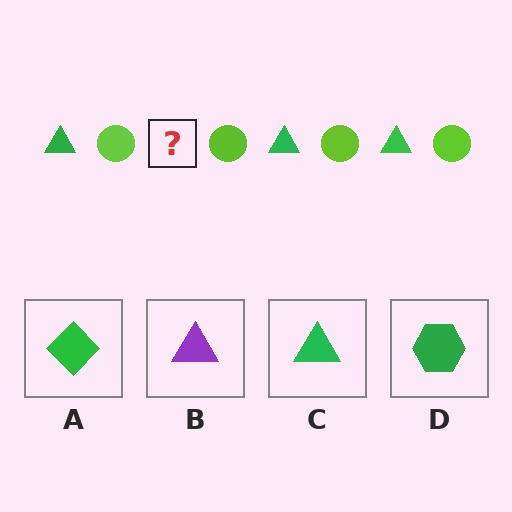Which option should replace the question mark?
Option C.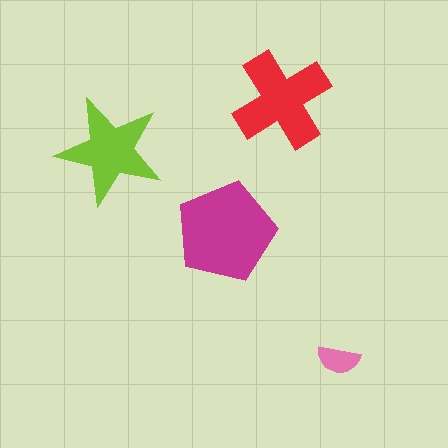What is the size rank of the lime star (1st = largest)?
3rd.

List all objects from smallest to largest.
The pink semicircle, the lime star, the red cross, the magenta pentagon.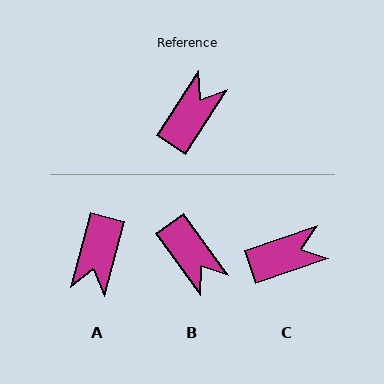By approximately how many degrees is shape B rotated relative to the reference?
Approximately 110 degrees clockwise.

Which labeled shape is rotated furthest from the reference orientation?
A, about 162 degrees away.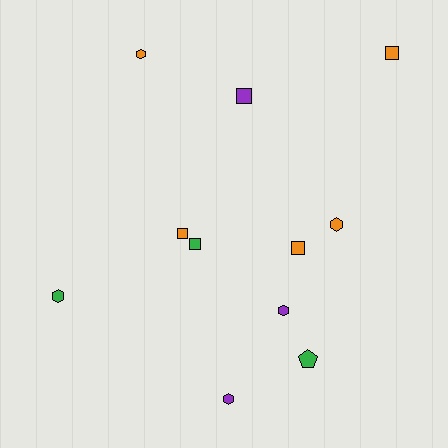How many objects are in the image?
There are 11 objects.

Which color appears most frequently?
Orange, with 5 objects.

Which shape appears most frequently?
Hexagon, with 5 objects.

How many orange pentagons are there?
There are no orange pentagons.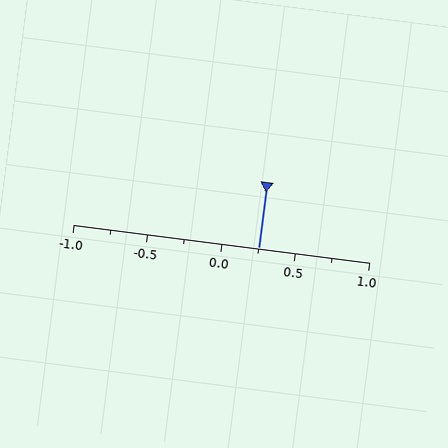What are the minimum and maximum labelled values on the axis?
The axis runs from -1.0 to 1.0.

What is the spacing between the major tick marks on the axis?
The major ticks are spaced 0.5 apart.